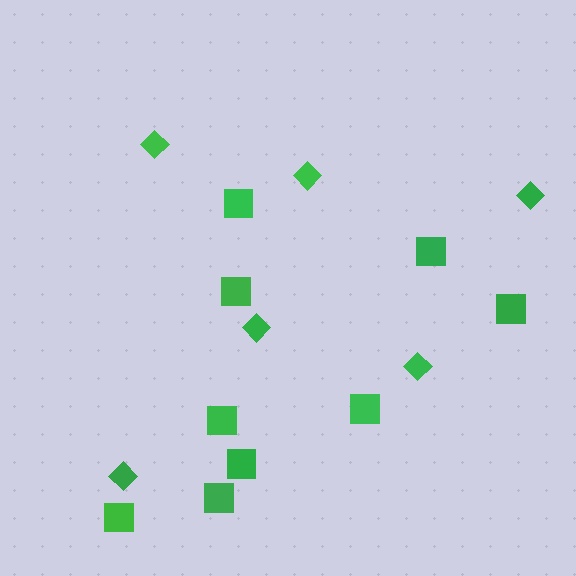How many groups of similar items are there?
There are 2 groups: one group of squares (9) and one group of diamonds (6).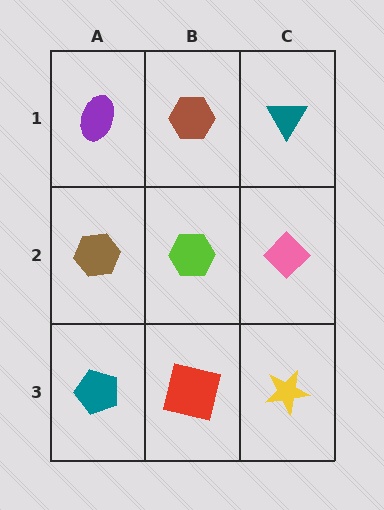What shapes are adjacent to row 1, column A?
A brown hexagon (row 2, column A), a brown hexagon (row 1, column B).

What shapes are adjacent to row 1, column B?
A lime hexagon (row 2, column B), a purple ellipse (row 1, column A), a teal triangle (row 1, column C).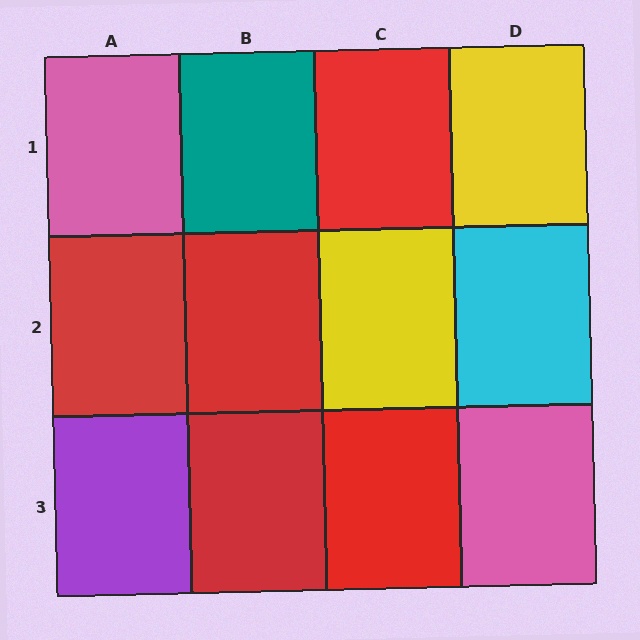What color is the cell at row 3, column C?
Red.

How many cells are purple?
1 cell is purple.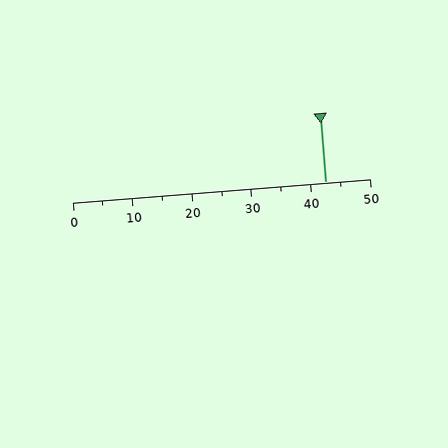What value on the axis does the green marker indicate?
The marker indicates approximately 42.5.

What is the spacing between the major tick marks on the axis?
The major ticks are spaced 10 apart.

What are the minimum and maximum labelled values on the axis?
The axis runs from 0 to 50.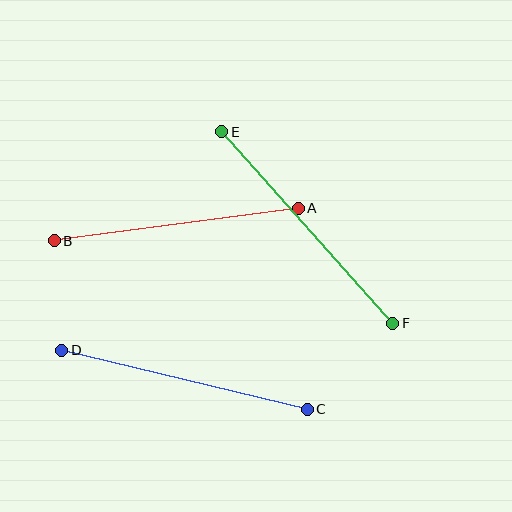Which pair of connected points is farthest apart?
Points E and F are farthest apart.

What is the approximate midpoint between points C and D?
The midpoint is at approximately (185, 380) pixels.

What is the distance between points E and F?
The distance is approximately 257 pixels.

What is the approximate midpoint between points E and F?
The midpoint is at approximately (307, 228) pixels.